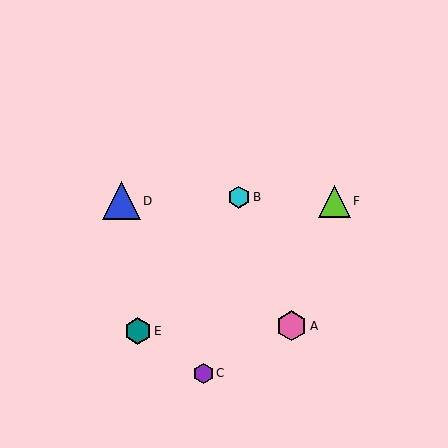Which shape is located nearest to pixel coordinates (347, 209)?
The lime triangle (labeled F) at (334, 201) is nearest to that location.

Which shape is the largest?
The blue triangle (labeled D) is the largest.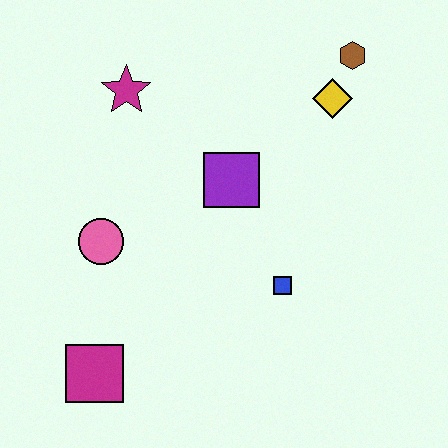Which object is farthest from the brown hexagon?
The magenta square is farthest from the brown hexagon.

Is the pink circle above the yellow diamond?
No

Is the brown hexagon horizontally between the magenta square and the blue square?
No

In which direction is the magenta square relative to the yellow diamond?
The magenta square is below the yellow diamond.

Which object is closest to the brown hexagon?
The yellow diamond is closest to the brown hexagon.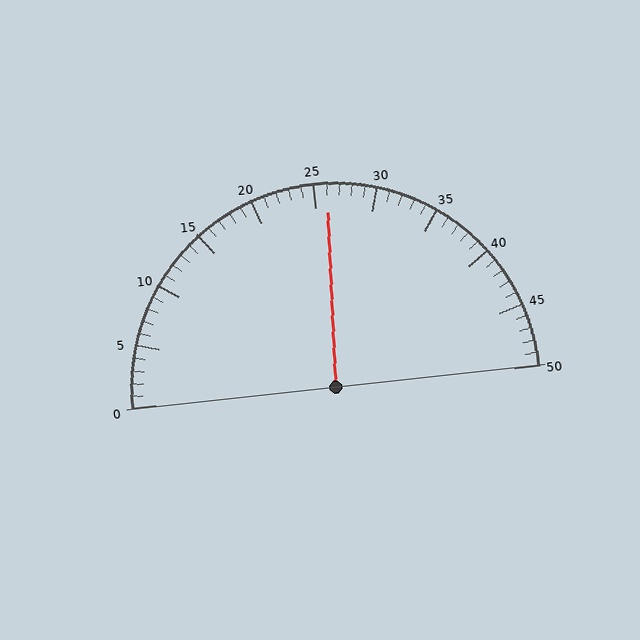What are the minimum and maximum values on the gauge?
The gauge ranges from 0 to 50.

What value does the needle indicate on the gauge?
The needle indicates approximately 26.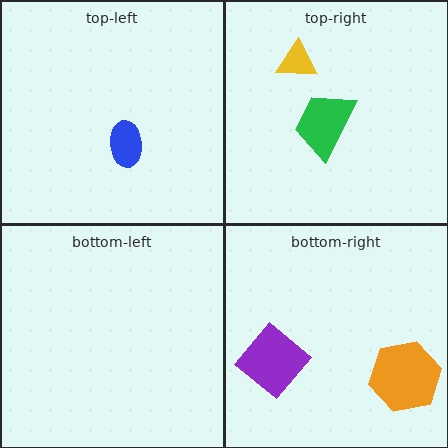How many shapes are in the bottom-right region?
2.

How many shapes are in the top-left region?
1.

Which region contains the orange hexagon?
The bottom-right region.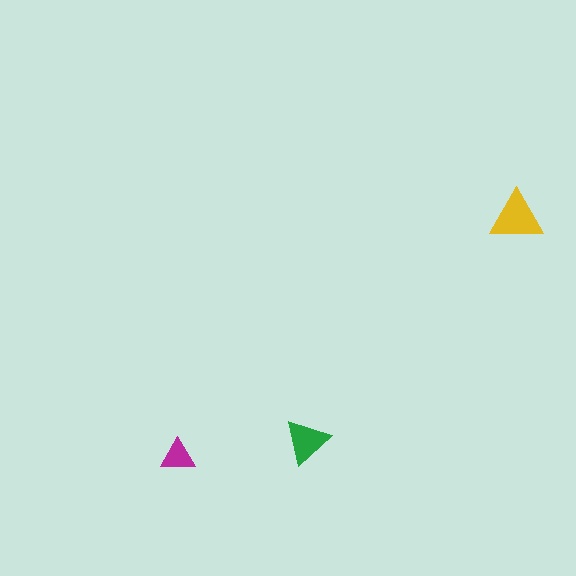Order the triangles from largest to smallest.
the yellow one, the green one, the magenta one.